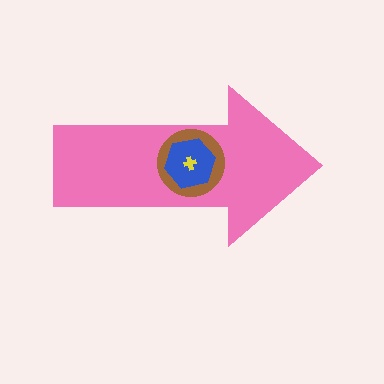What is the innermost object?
The yellow cross.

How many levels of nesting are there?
4.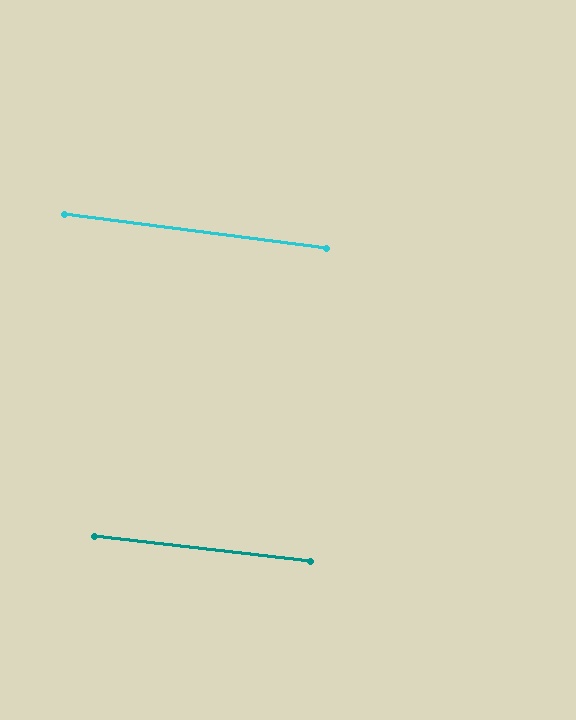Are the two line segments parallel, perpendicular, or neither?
Parallel — their directions differ by only 0.8°.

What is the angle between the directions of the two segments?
Approximately 1 degree.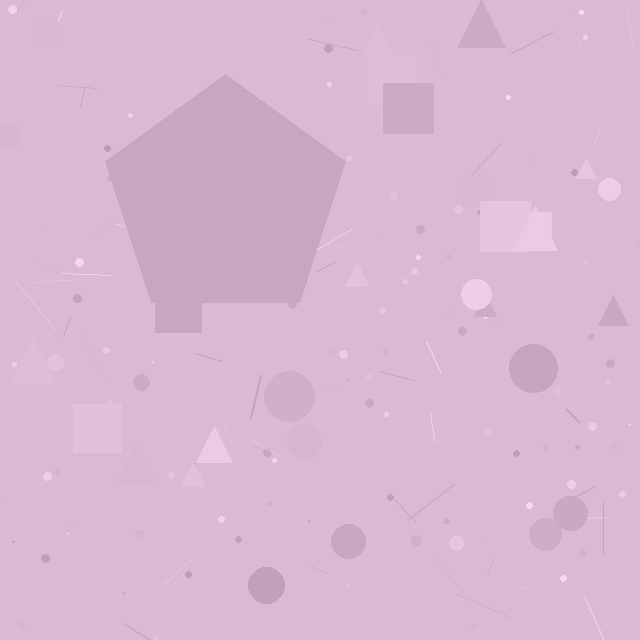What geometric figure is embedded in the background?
A pentagon is embedded in the background.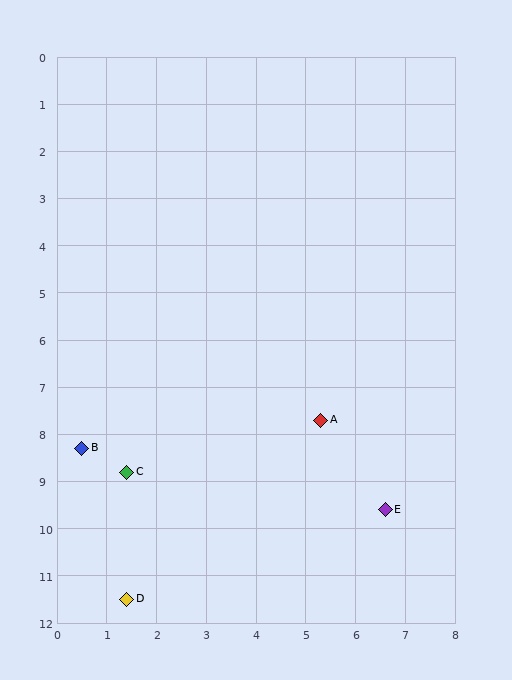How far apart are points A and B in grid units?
Points A and B are about 4.8 grid units apart.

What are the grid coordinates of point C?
Point C is at approximately (1.4, 8.8).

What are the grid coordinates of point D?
Point D is at approximately (1.4, 11.5).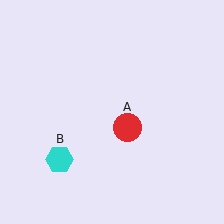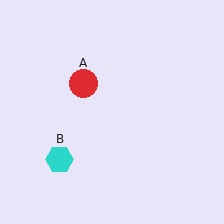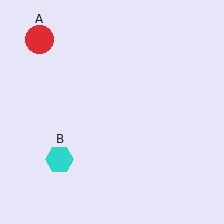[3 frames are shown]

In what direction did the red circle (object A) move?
The red circle (object A) moved up and to the left.